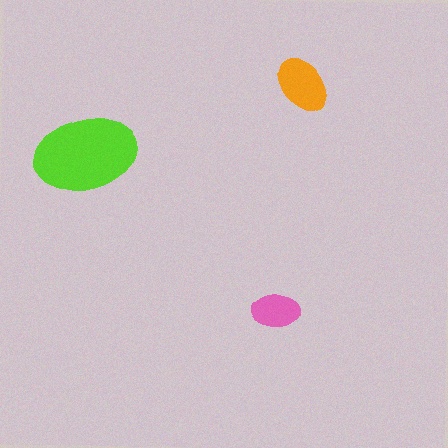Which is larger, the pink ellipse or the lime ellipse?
The lime one.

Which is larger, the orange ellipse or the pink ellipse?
The orange one.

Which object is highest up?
The orange ellipse is topmost.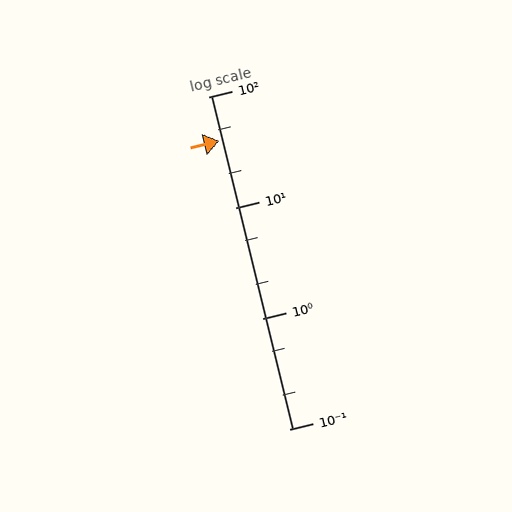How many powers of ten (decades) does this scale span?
The scale spans 3 decades, from 0.1 to 100.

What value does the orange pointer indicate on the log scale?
The pointer indicates approximately 40.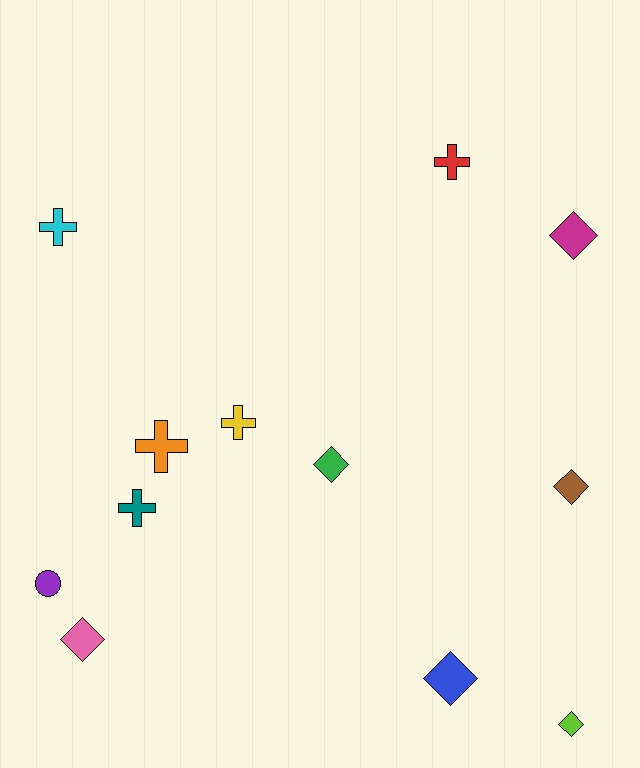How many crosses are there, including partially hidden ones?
There are 5 crosses.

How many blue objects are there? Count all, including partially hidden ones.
There is 1 blue object.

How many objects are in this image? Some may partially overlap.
There are 12 objects.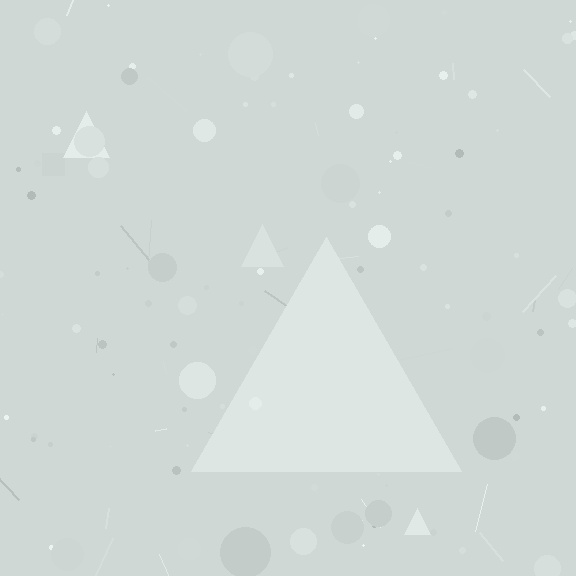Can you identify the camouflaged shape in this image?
The camouflaged shape is a triangle.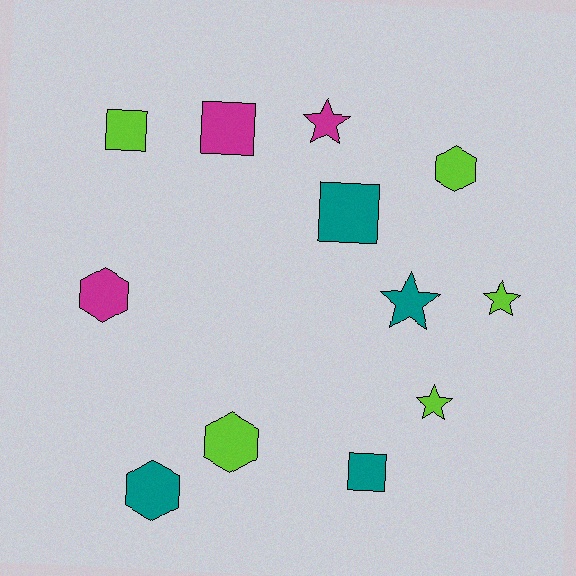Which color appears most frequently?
Lime, with 5 objects.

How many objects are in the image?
There are 12 objects.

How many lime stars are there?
There are 2 lime stars.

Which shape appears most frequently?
Star, with 4 objects.